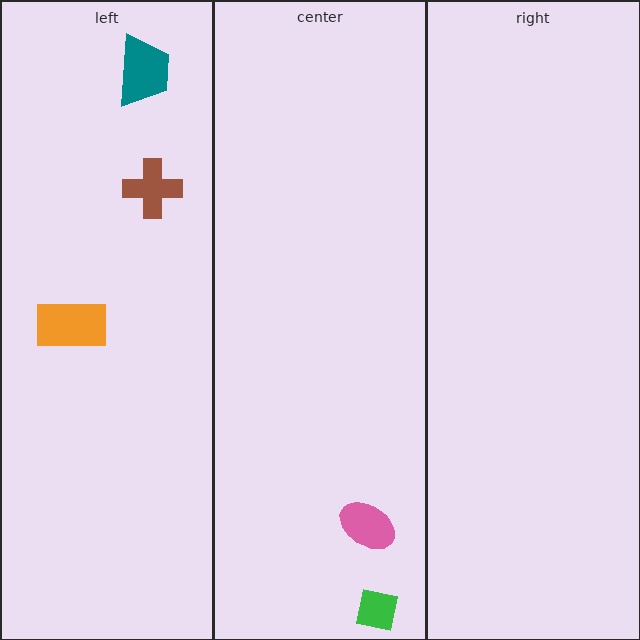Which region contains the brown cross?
The left region.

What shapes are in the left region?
The teal trapezoid, the orange rectangle, the brown cross.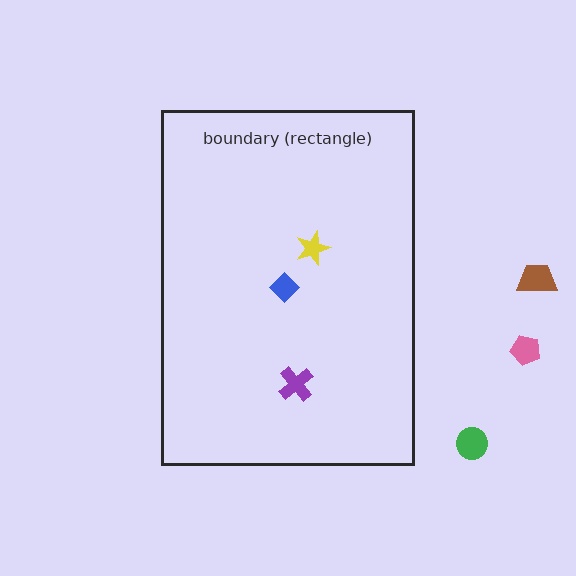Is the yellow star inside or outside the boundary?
Inside.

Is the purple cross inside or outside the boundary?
Inside.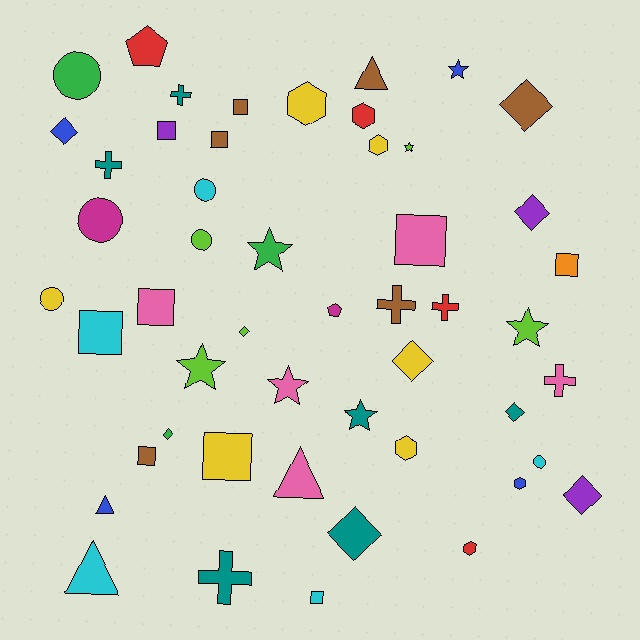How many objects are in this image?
There are 50 objects.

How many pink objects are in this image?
There are 5 pink objects.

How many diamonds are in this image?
There are 9 diamonds.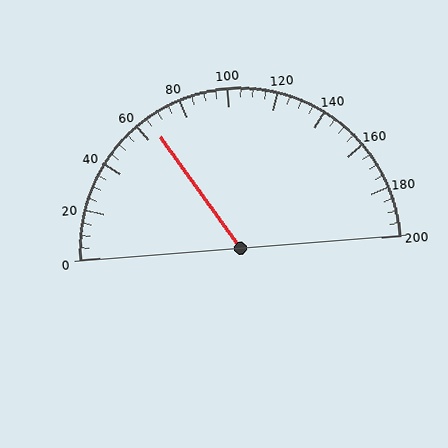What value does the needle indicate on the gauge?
The needle indicates approximately 65.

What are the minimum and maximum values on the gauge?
The gauge ranges from 0 to 200.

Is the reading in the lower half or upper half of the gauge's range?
The reading is in the lower half of the range (0 to 200).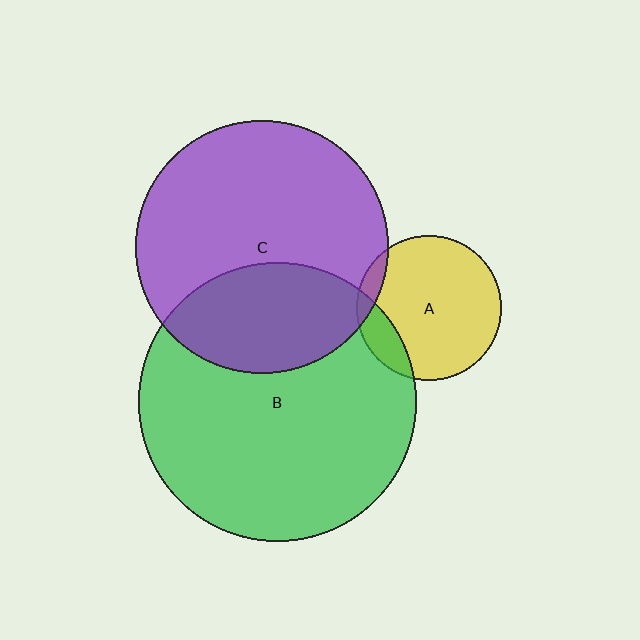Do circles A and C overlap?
Yes.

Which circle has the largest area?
Circle B (green).